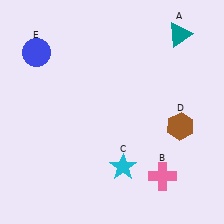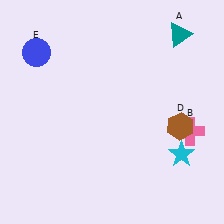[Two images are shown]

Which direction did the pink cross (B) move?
The pink cross (B) moved up.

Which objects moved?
The objects that moved are: the pink cross (B), the cyan star (C).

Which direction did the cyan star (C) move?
The cyan star (C) moved right.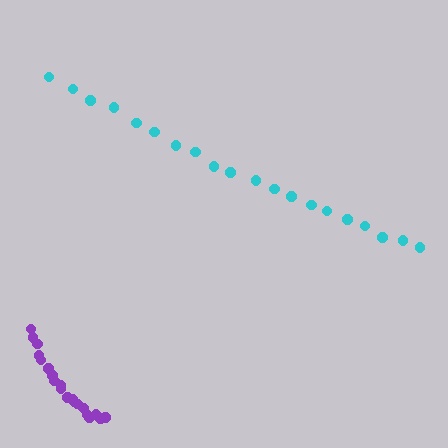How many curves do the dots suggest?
There are 2 distinct paths.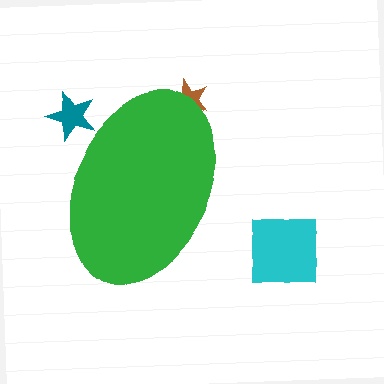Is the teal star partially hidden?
Yes, the teal star is partially hidden behind the green ellipse.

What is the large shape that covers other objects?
A green ellipse.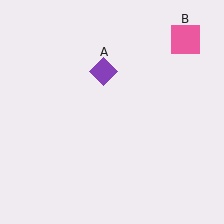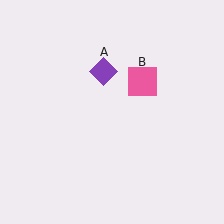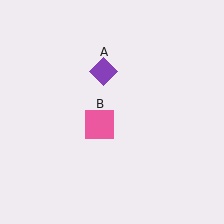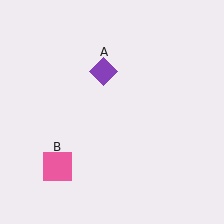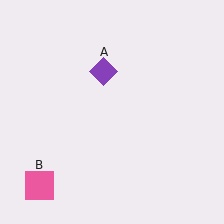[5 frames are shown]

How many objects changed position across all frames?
1 object changed position: pink square (object B).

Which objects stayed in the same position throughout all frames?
Purple diamond (object A) remained stationary.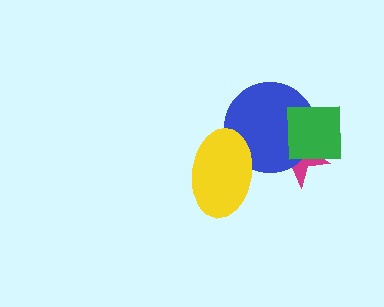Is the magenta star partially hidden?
Yes, it is partially covered by another shape.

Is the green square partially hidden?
No, no other shape covers it.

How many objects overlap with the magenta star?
2 objects overlap with the magenta star.